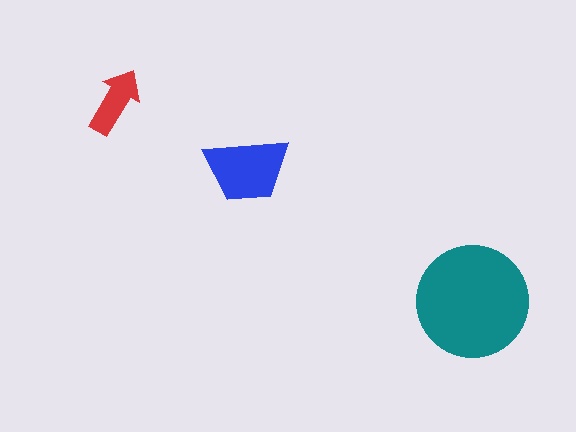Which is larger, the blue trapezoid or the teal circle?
The teal circle.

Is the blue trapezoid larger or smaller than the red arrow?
Larger.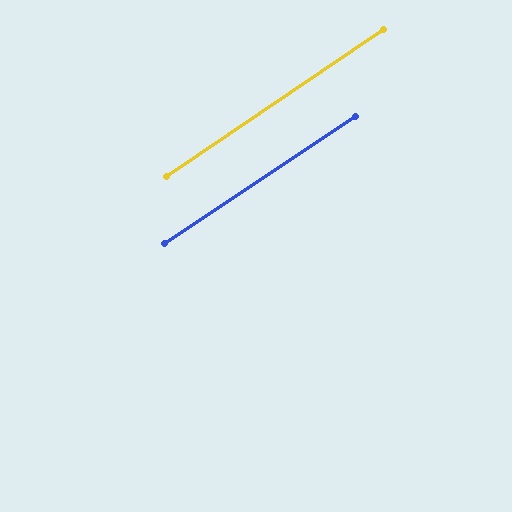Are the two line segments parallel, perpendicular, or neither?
Parallel — their directions differ by only 0.5°.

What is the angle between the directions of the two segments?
Approximately 0 degrees.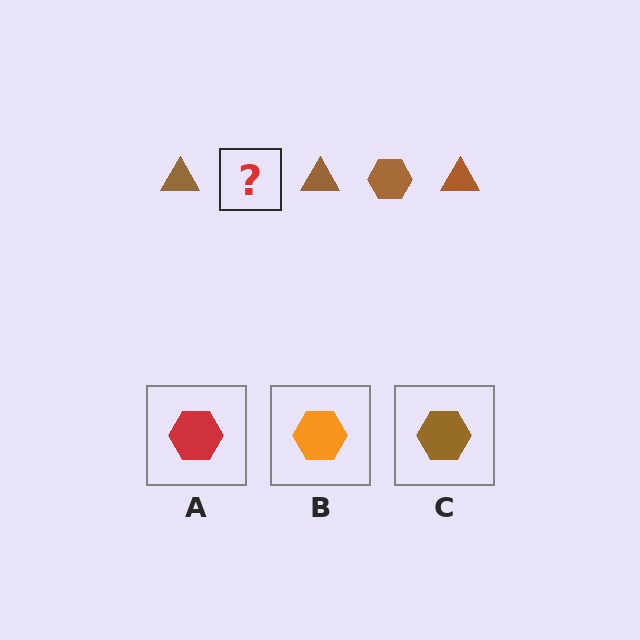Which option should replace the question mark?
Option C.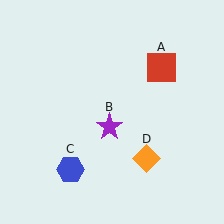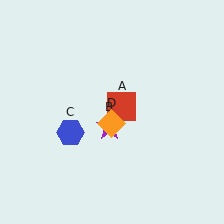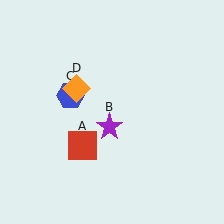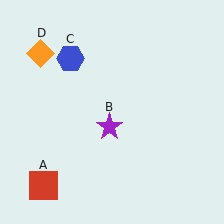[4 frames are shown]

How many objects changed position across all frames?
3 objects changed position: red square (object A), blue hexagon (object C), orange diamond (object D).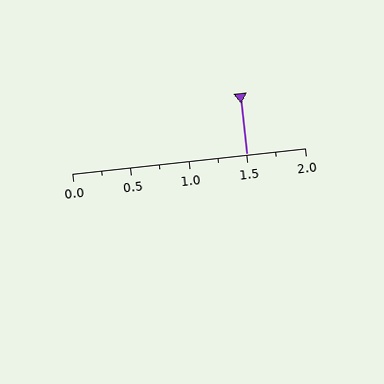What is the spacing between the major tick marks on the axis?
The major ticks are spaced 0.5 apart.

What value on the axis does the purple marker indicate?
The marker indicates approximately 1.5.